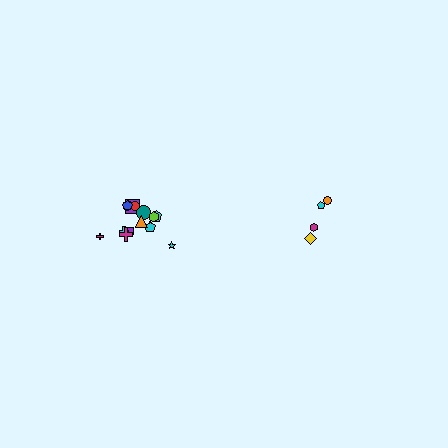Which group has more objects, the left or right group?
The left group.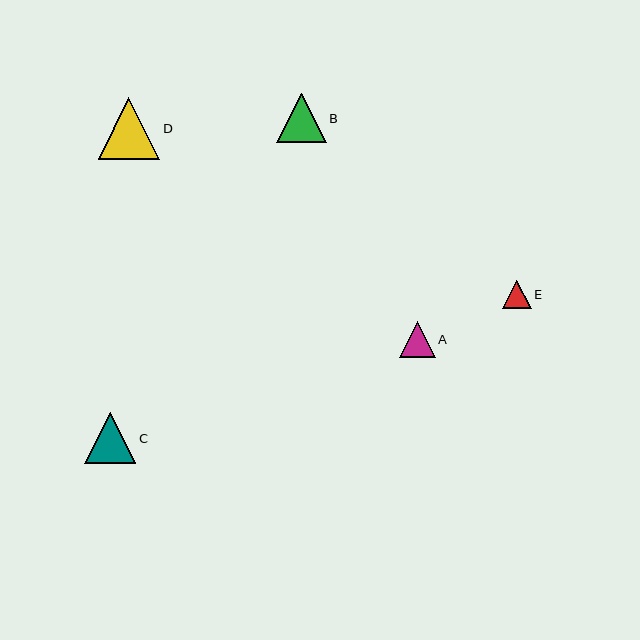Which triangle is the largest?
Triangle D is the largest with a size of approximately 62 pixels.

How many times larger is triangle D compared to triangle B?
Triangle D is approximately 1.3 times the size of triangle B.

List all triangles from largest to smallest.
From largest to smallest: D, C, B, A, E.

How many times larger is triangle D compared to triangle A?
Triangle D is approximately 1.7 times the size of triangle A.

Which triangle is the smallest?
Triangle E is the smallest with a size of approximately 28 pixels.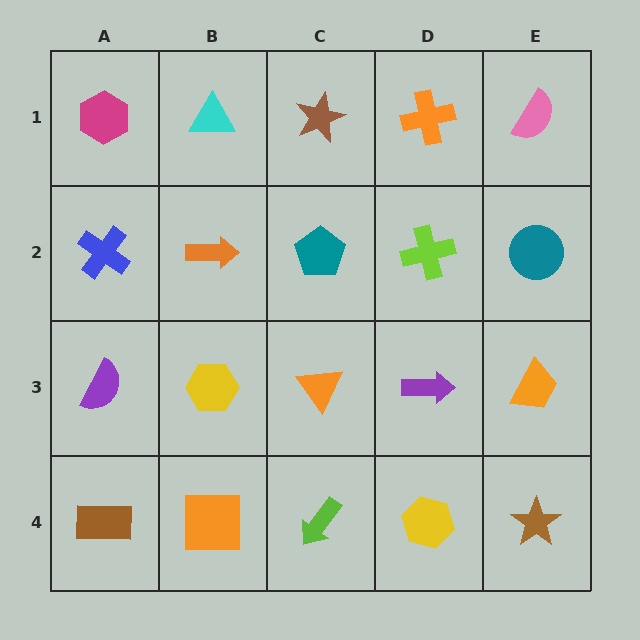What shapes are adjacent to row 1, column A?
A blue cross (row 2, column A), a cyan triangle (row 1, column B).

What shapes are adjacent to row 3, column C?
A teal pentagon (row 2, column C), a lime arrow (row 4, column C), a yellow hexagon (row 3, column B), a purple arrow (row 3, column D).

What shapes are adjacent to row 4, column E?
An orange trapezoid (row 3, column E), a yellow hexagon (row 4, column D).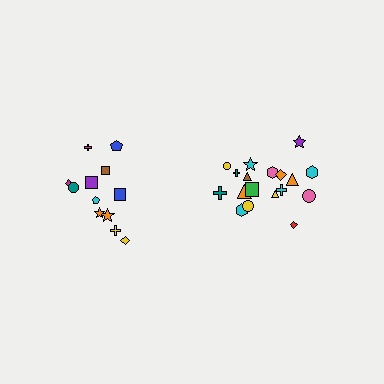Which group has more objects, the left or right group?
The right group.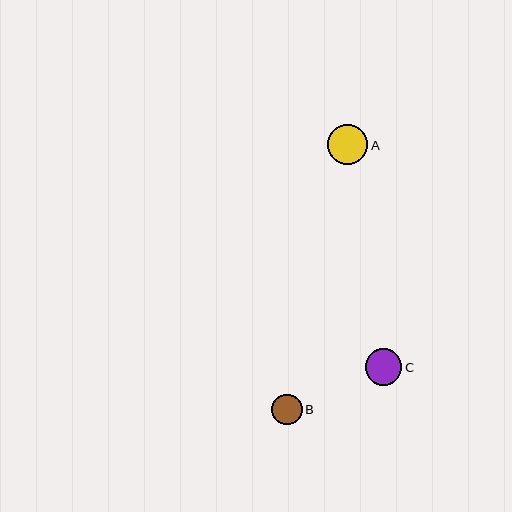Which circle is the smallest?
Circle B is the smallest with a size of approximately 30 pixels.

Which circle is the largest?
Circle A is the largest with a size of approximately 40 pixels.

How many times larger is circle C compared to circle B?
Circle C is approximately 1.2 times the size of circle B.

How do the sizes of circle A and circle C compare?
Circle A and circle C are approximately the same size.